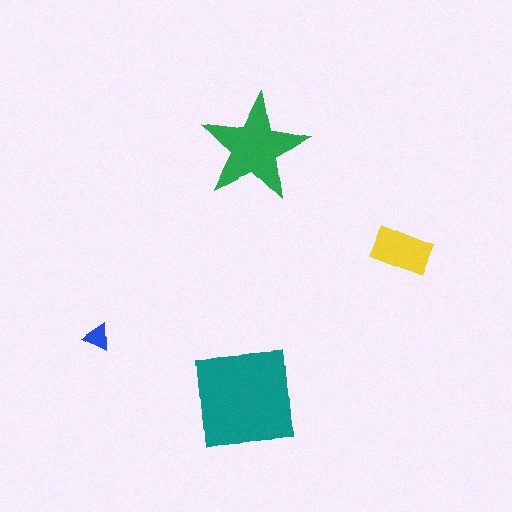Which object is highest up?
The green star is topmost.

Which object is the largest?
The teal square.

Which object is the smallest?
The blue triangle.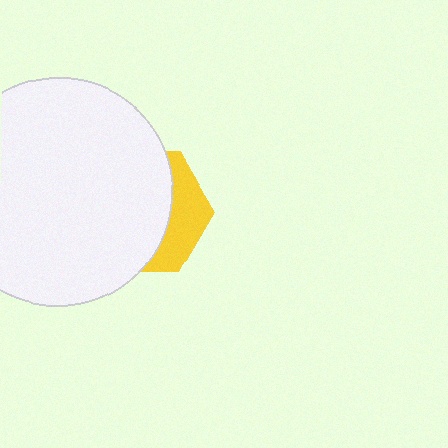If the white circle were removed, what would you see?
You would see the complete yellow hexagon.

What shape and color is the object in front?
The object in front is a white circle.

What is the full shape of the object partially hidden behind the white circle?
The partially hidden object is a yellow hexagon.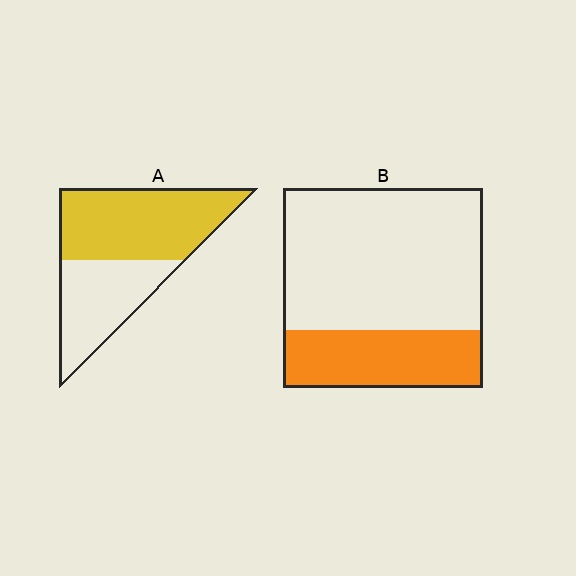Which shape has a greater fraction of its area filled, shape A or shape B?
Shape A.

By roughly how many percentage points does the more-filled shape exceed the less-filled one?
By roughly 30 percentage points (A over B).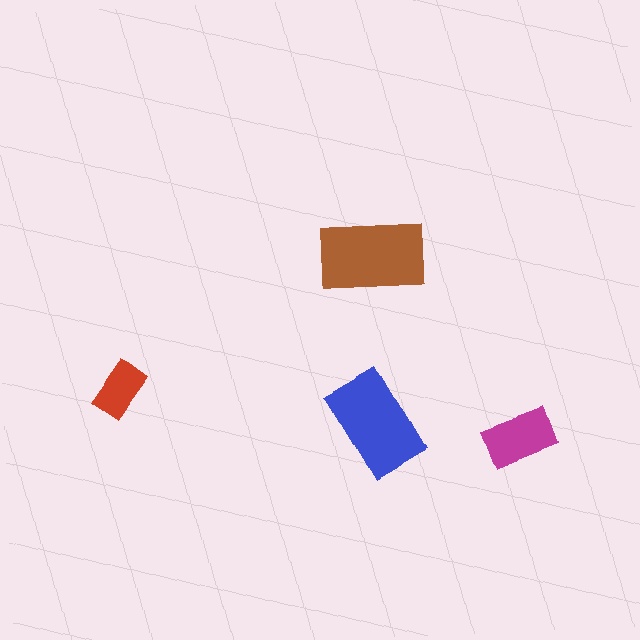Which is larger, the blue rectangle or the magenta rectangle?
The blue one.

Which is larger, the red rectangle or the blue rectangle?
The blue one.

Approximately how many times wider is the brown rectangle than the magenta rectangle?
About 1.5 times wider.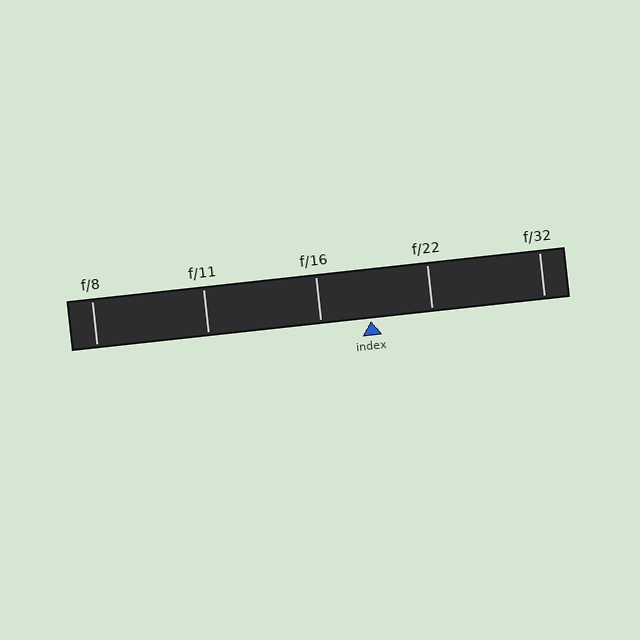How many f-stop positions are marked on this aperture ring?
There are 5 f-stop positions marked.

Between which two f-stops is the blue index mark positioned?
The index mark is between f/16 and f/22.